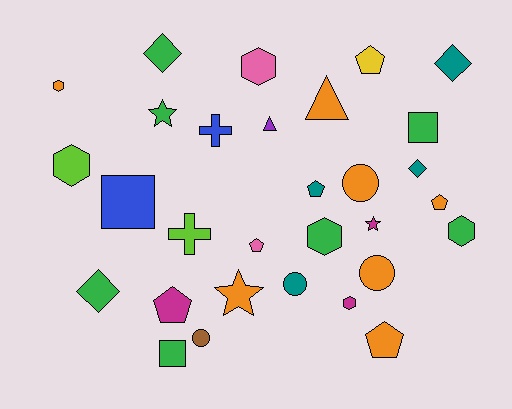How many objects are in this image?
There are 30 objects.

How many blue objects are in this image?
There are 2 blue objects.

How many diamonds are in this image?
There are 4 diamonds.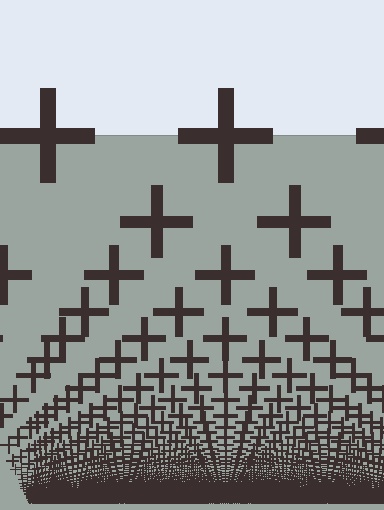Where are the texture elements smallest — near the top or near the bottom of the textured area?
Near the bottom.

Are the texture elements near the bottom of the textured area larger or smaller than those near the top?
Smaller. The gradient is inverted — elements near the bottom are smaller and denser.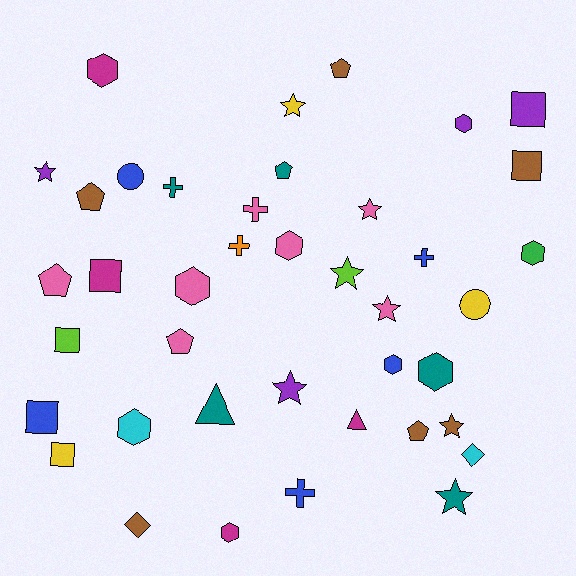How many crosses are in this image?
There are 5 crosses.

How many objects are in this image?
There are 40 objects.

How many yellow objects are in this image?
There are 3 yellow objects.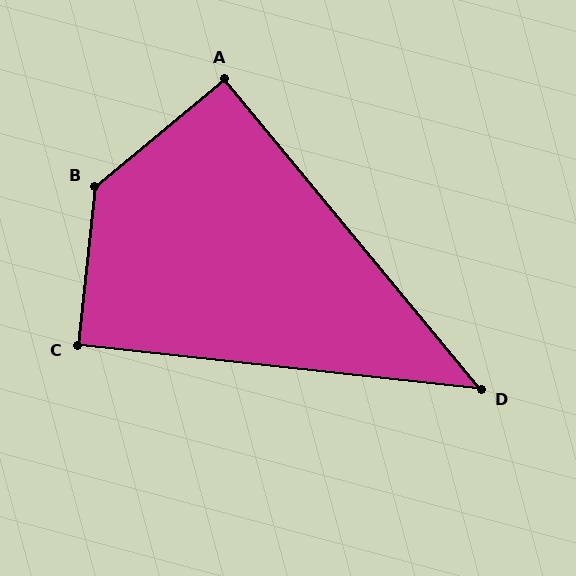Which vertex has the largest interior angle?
B, at approximately 136 degrees.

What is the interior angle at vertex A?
Approximately 90 degrees (approximately right).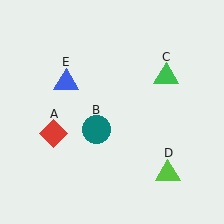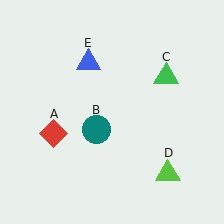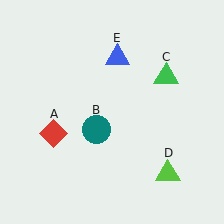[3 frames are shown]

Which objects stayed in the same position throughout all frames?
Red diamond (object A) and teal circle (object B) and green triangle (object C) and lime triangle (object D) remained stationary.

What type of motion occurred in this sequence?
The blue triangle (object E) rotated clockwise around the center of the scene.